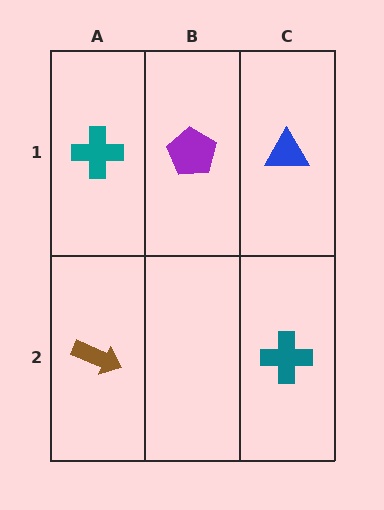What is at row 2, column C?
A teal cross.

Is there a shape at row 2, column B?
No, that cell is empty.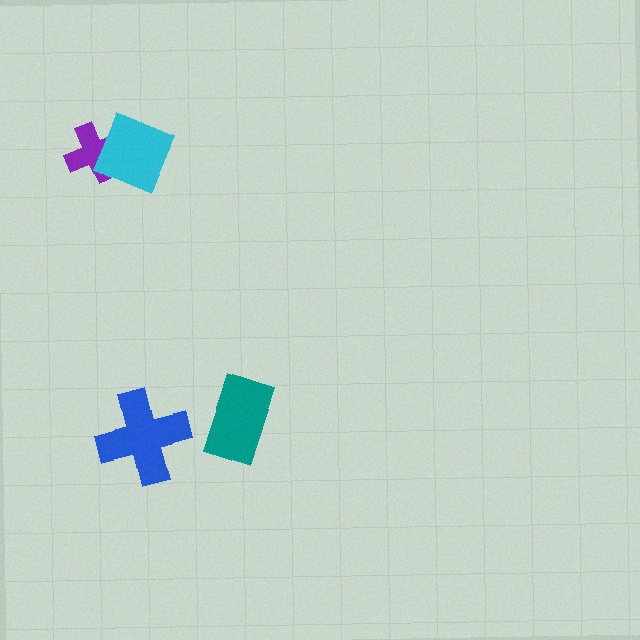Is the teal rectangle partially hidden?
No, no other shape covers it.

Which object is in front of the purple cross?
The cyan diamond is in front of the purple cross.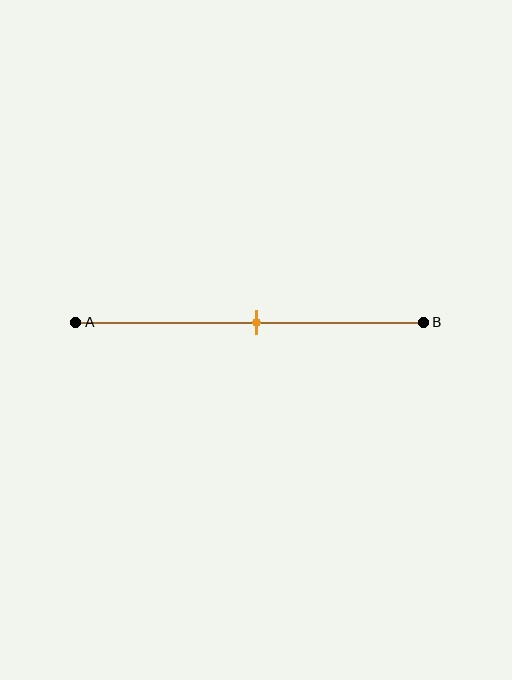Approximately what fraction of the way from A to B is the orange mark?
The orange mark is approximately 50% of the way from A to B.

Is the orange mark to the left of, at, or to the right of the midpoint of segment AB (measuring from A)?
The orange mark is approximately at the midpoint of segment AB.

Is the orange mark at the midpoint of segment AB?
Yes, the mark is approximately at the midpoint.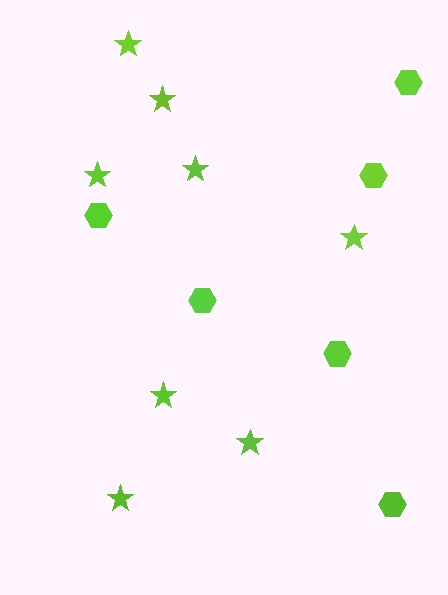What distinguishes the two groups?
There are 2 groups: one group of hexagons (6) and one group of stars (8).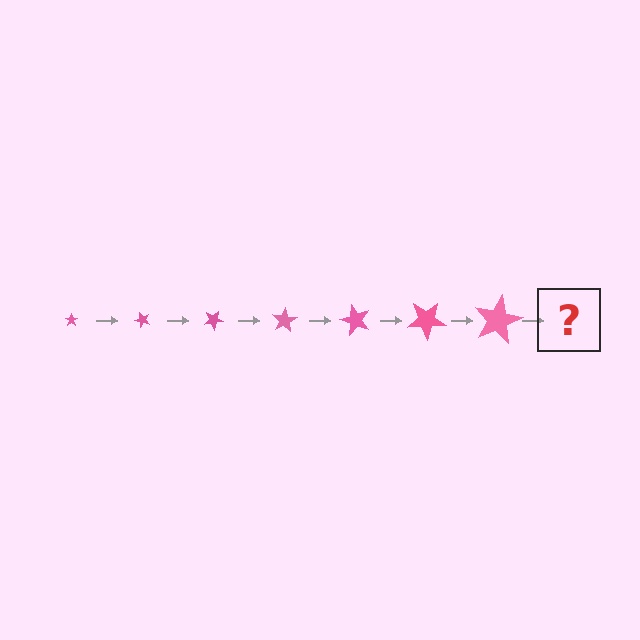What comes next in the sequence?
The next element should be a star, larger than the previous one and rotated 350 degrees from the start.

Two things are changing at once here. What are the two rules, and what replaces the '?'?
The two rules are that the star grows larger each step and it rotates 50 degrees each step. The '?' should be a star, larger than the previous one and rotated 350 degrees from the start.